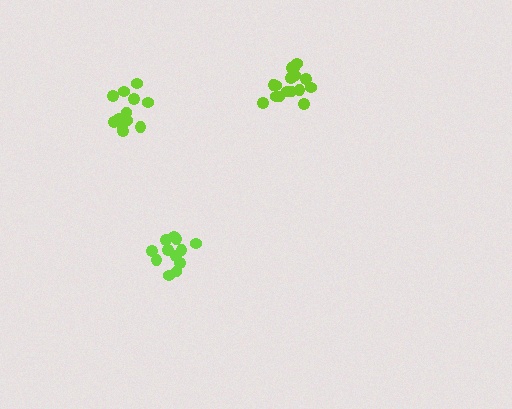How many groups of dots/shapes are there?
There are 3 groups.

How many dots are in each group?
Group 1: 16 dots, Group 2: 12 dots, Group 3: 12 dots (40 total).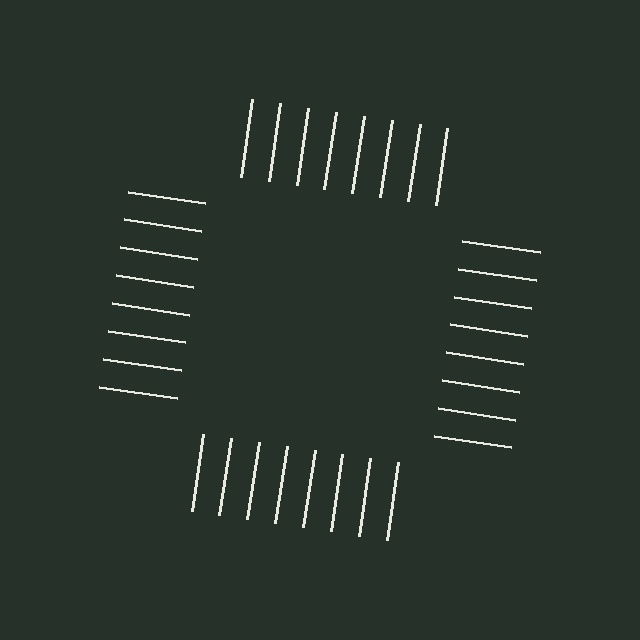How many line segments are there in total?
32 — 8 along each of the 4 edges.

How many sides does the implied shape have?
4 sides — the line-ends trace a square.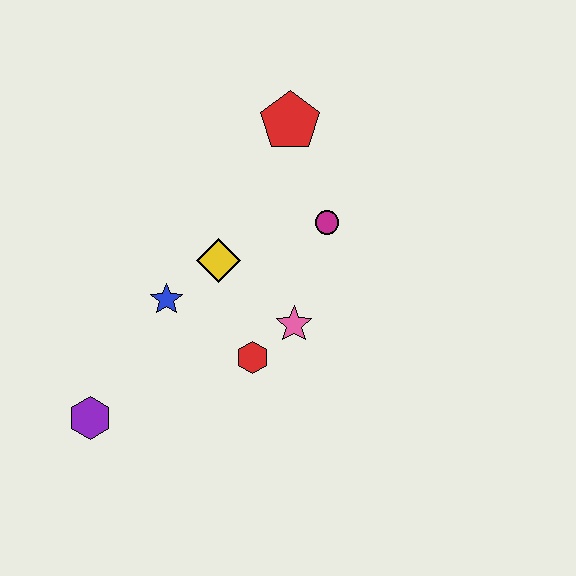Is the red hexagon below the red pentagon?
Yes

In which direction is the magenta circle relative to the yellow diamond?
The magenta circle is to the right of the yellow diamond.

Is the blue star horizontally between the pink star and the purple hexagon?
Yes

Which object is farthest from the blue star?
The red pentagon is farthest from the blue star.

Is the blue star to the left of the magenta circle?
Yes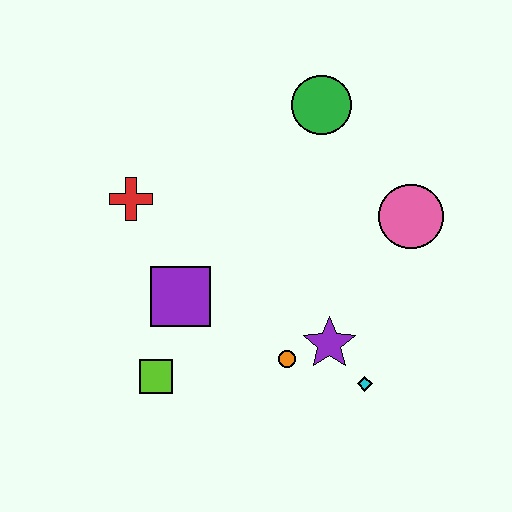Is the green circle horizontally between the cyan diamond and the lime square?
Yes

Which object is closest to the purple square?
The lime square is closest to the purple square.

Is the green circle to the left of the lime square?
No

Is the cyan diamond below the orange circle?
Yes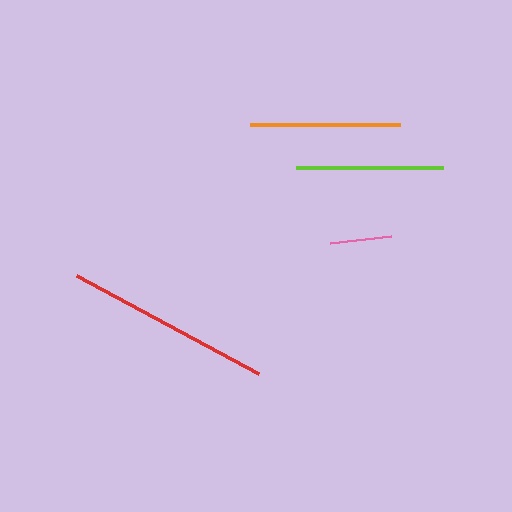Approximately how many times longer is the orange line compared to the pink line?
The orange line is approximately 2.4 times the length of the pink line.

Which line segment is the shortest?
The pink line is the shortest at approximately 61 pixels.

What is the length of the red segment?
The red segment is approximately 206 pixels long.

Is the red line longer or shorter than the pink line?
The red line is longer than the pink line.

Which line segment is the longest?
The red line is the longest at approximately 206 pixels.